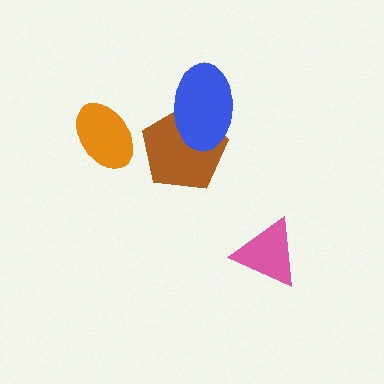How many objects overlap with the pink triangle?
0 objects overlap with the pink triangle.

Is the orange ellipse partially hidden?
No, no other shape covers it.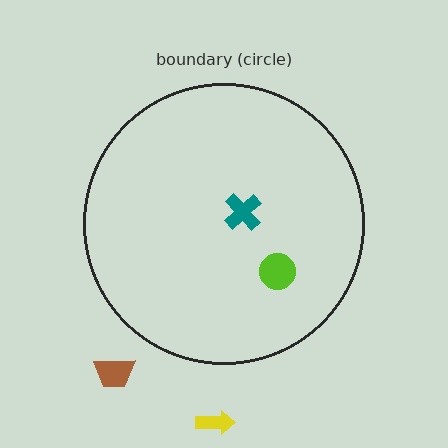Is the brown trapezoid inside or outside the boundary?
Outside.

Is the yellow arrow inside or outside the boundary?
Outside.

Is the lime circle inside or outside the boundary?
Inside.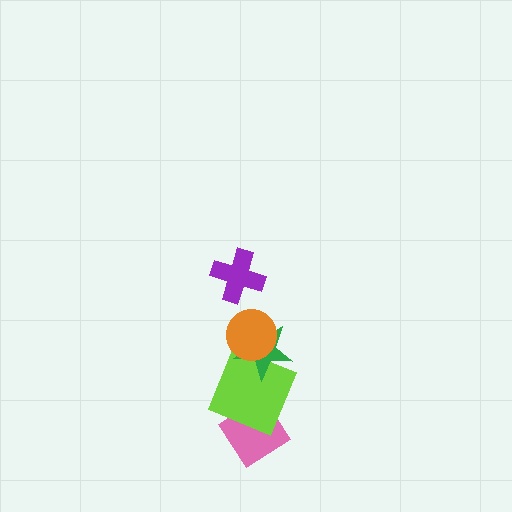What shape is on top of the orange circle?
The purple cross is on top of the orange circle.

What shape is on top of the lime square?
The green star is on top of the lime square.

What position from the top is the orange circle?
The orange circle is 2nd from the top.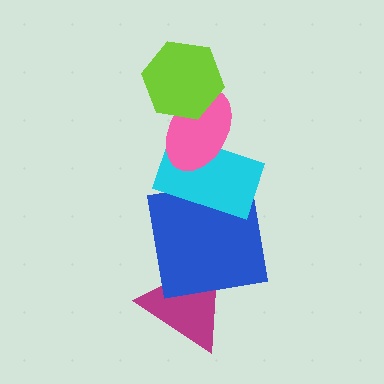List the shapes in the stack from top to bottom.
From top to bottom: the lime hexagon, the pink ellipse, the cyan rectangle, the blue square, the magenta triangle.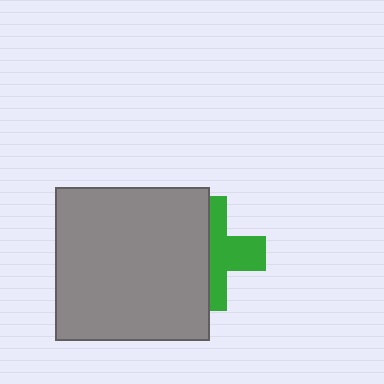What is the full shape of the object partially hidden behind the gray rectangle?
The partially hidden object is a green cross.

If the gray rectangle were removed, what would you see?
You would see the complete green cross.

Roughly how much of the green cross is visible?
About half of it is visible (roughly 49%).